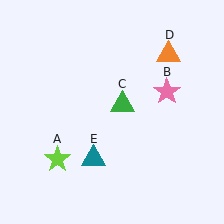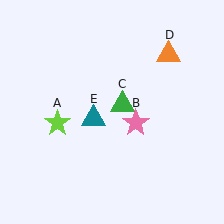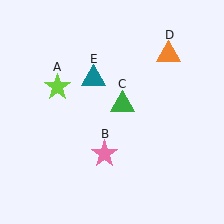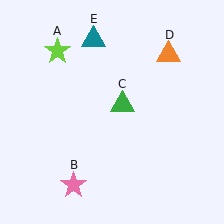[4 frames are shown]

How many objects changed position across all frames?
3 objects changed position: lime star (object A), pink star (object B), teal triangle (object E).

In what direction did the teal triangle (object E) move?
The teal triangle (object E) moved up.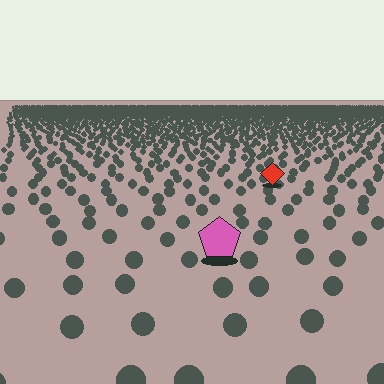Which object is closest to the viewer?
The pink pentagon is closest. The texture marks near it are larger and more spread out.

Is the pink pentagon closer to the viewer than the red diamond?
Yes. The pink pentagon is closer — you can tell from the texture gradient: the ground texture is coarser near it.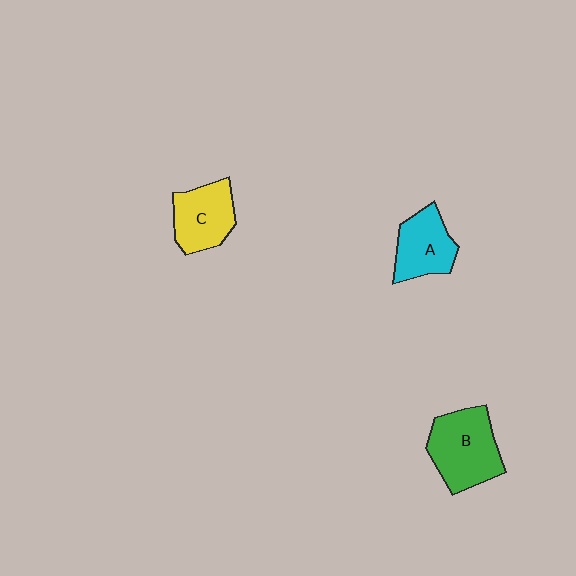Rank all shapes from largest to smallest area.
From largest to smallest: B (green), C (yellow), A (cyan).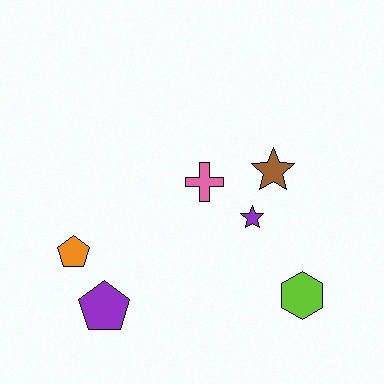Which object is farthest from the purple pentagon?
The brown star is farthest from the purple pentagon.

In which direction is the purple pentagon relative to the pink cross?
The purple pentagon is below the pink cross.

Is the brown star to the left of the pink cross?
No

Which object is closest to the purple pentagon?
The orange pentagon is closest to the purple pentagon.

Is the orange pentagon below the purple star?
Yes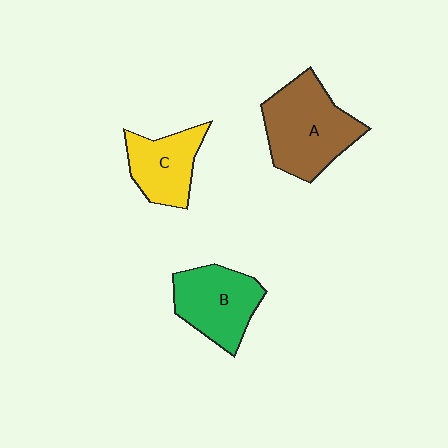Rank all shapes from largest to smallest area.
From largest to smallest: A (brown), B (green), C (yellow).